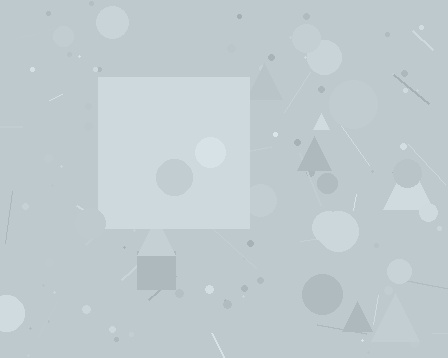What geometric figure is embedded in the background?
A square is embedded in the background.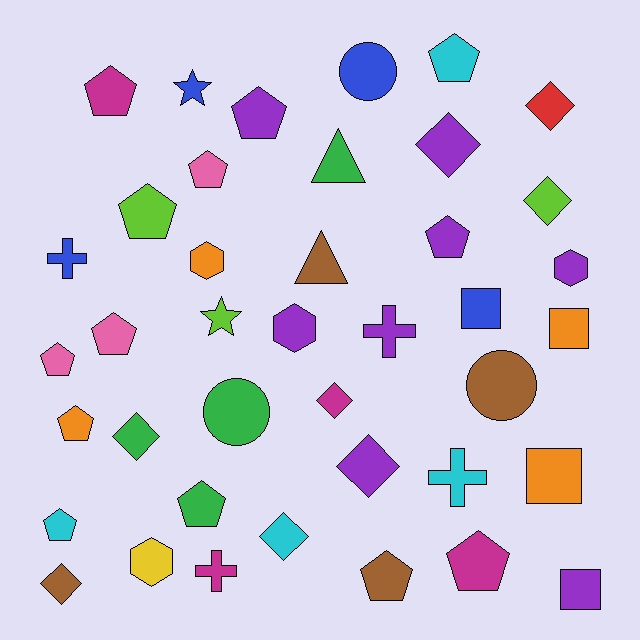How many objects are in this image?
There are 40 objects.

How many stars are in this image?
There are 2 stars.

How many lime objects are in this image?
There are 3 lime objects.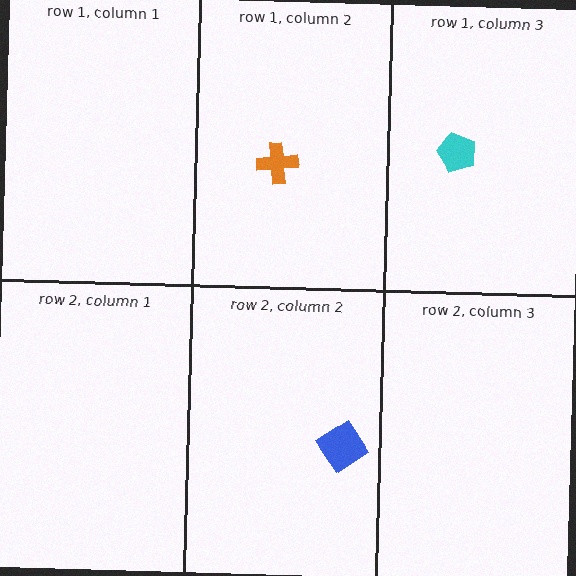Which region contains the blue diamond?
The row 2, column 2 region.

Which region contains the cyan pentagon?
The row 1, column 3 region.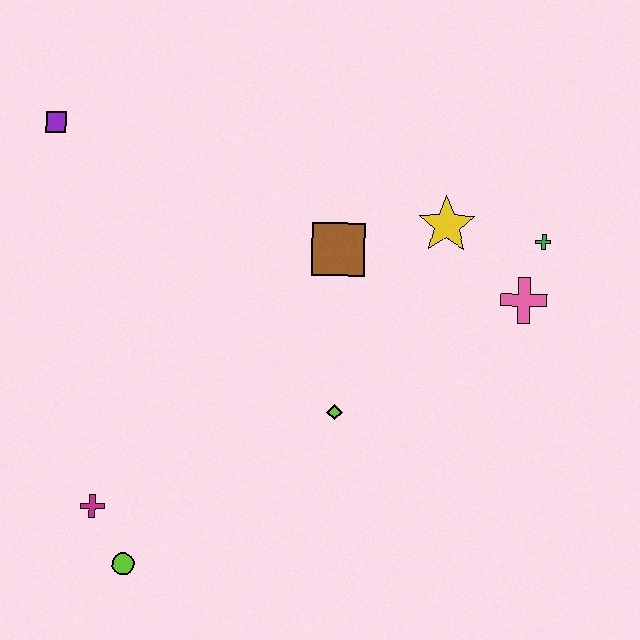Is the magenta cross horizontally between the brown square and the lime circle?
No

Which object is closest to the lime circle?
The magenta cross is closest to the lime circle.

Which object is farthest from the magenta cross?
The green cross is farthest from the magenta cross.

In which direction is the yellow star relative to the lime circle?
The yellow star is above the lime circle.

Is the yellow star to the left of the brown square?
No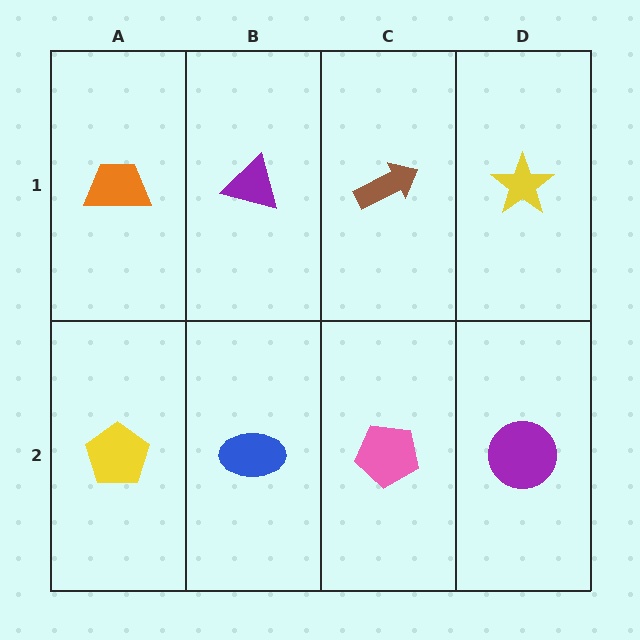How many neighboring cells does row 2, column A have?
2.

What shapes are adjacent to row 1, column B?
A blue ellipse (row 2, column B), an orange trapezoid (row 1, column A), a brown arrow (row 1, column C).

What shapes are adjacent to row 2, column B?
A purple triangle (row 1, column B), a yellow pentagon (row 2, column A), a pink pentagon (row 2, column C).